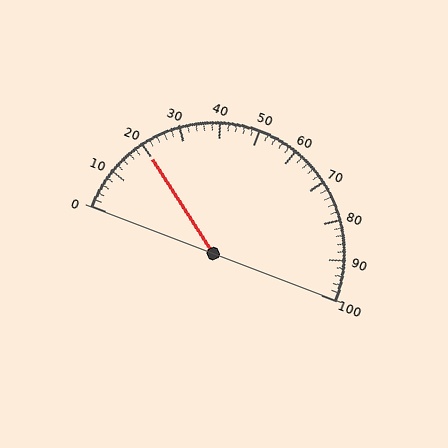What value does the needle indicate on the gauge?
The needle indicates approximately 20.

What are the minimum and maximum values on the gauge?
The gauge ranges from 0 to 100.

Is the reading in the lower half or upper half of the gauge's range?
The reading is in the lower half of the range (0 to 100).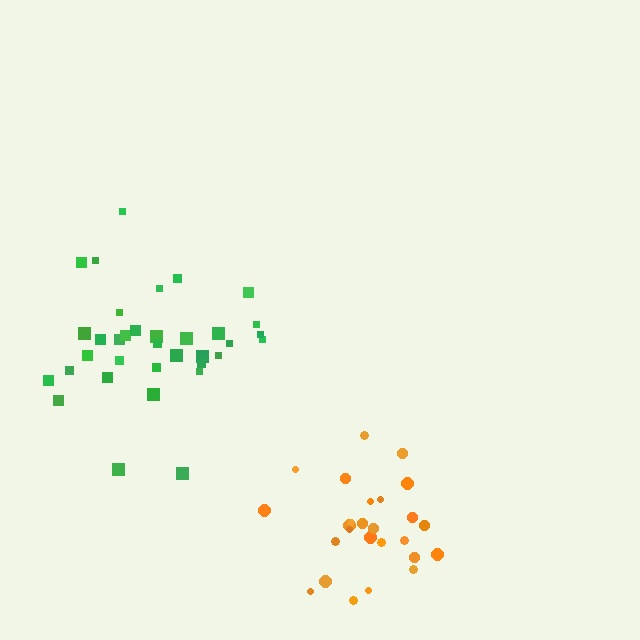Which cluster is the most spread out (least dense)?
Green.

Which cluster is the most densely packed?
Orange.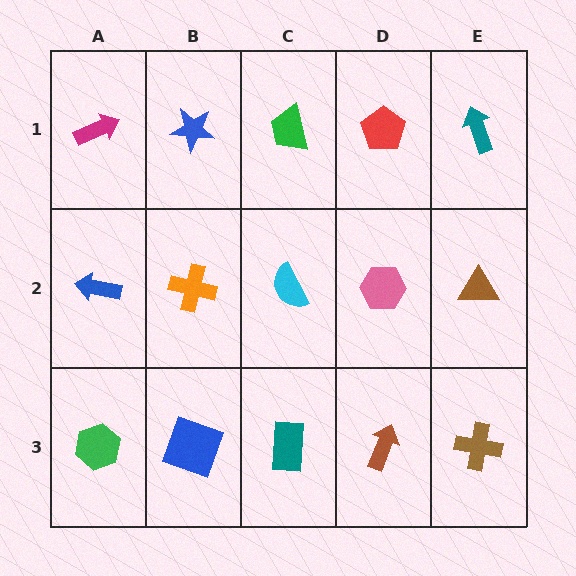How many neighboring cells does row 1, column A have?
2.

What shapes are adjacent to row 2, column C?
A green trapezoid (row 1, column C), a teal rectangle (row 3, column C), an orange cross (row 2, column B), a pink hexagon (row 2, column D).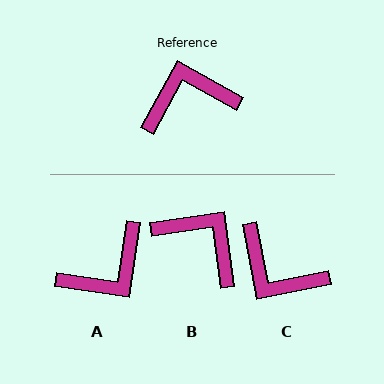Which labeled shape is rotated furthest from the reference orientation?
A, about 160 degrees away.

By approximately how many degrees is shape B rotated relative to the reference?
Approximately 53 degrees clockwise.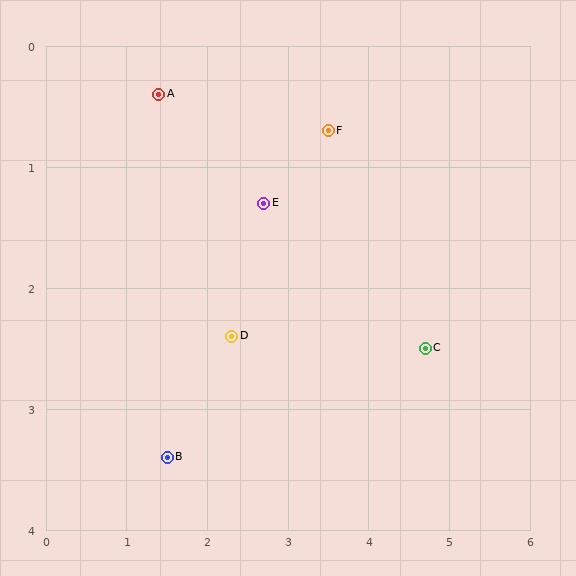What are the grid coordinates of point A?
Point A is at approximately (1.4, 0.4).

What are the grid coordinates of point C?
Point C is at approximately (4.7, 2.5).